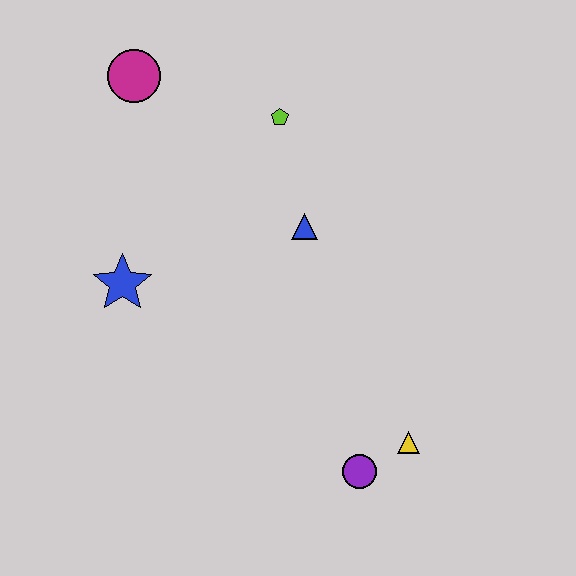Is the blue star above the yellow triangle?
Yes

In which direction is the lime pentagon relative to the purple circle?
The lime pentagon is above the purple circle.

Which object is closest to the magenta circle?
The lime pentagon is closest to the magenta circle.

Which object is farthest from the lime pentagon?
The purple circle is farthest from the lime pentagon.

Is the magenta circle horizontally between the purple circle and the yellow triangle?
No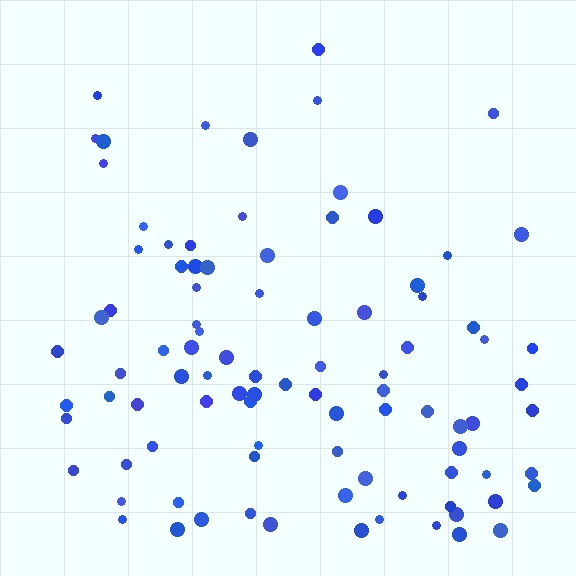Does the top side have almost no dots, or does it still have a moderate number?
Still a moderate number, just noticeably fewer than the bottom.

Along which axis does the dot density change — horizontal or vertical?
Vertical.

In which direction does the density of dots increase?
From top to bottom, with the bottom side densest.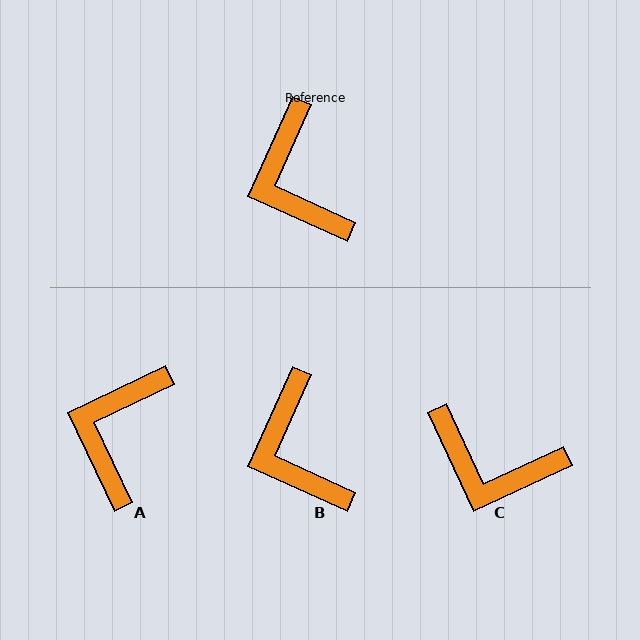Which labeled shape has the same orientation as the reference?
B.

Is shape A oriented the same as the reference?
No, it is off by about 40 degrees.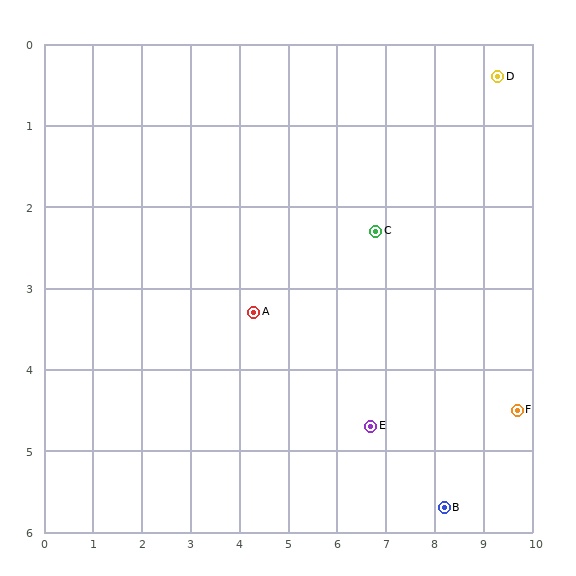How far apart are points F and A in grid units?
Points F and A are about 5.5 grid units apart.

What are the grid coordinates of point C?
Point C is at approximately (6.8, 2.3).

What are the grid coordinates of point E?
Point E is at approximately (6.7, 4.7).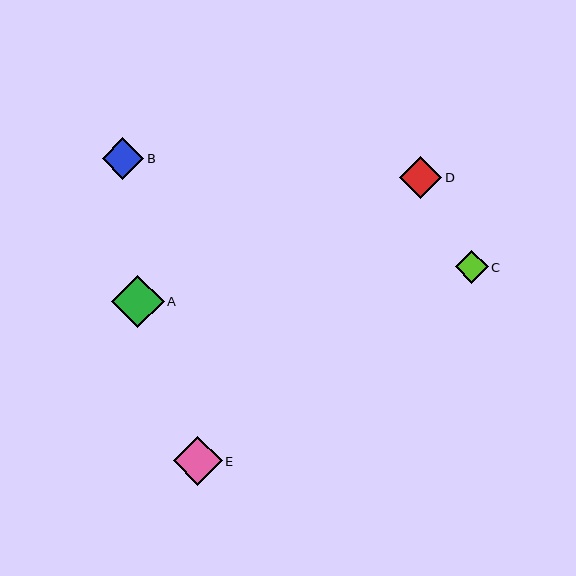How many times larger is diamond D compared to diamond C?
Diamond D is approximately 1.3 times the size of diamond C.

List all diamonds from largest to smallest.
From largest to smallest: A, E, D, B, C.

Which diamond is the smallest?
Diamond C is the smallest with a size of approximately 33 pixels.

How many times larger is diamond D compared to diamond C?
Diamond D is approximately 1.3 times the size of diamond C.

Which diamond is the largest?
Diamond A is the largest with a size of approximately 52 pixels.